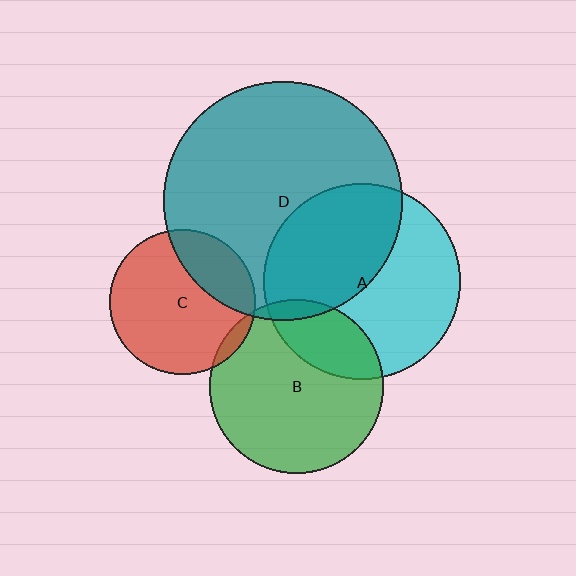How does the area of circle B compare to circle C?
Approximately 1.4 times.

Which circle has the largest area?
Circle D (teal).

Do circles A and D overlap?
Yes.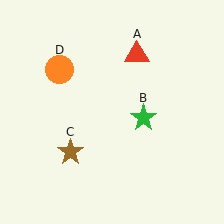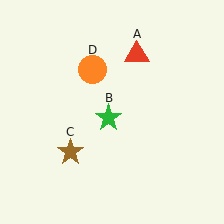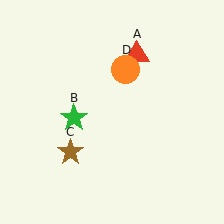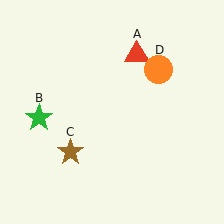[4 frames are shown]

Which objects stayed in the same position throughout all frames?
Red triangle (object A) and brown star (object C) remained stationary.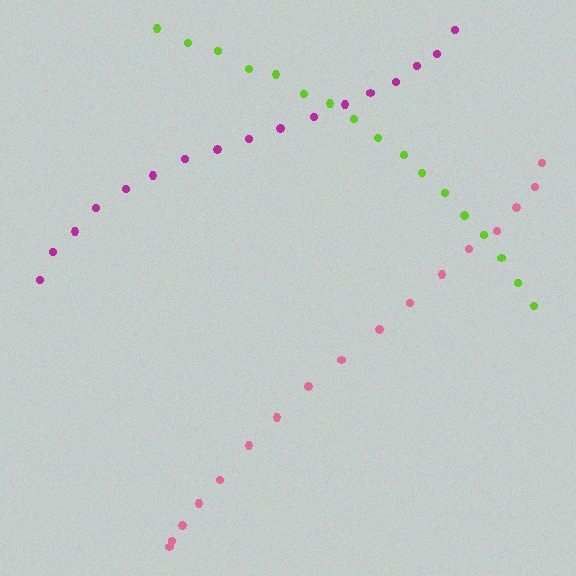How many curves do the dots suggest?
There are 3 distinct paths.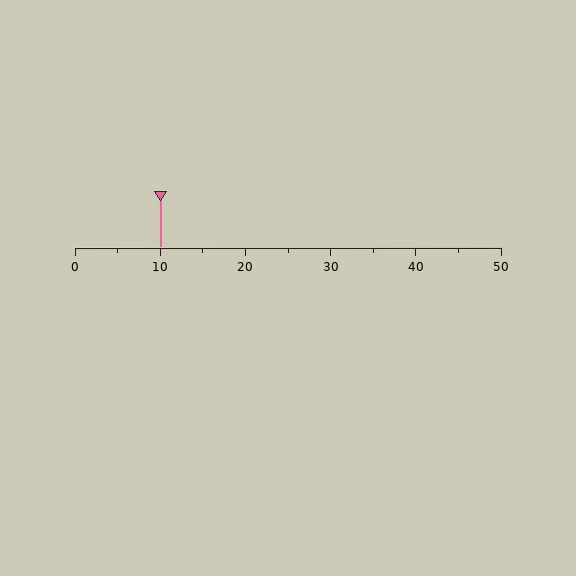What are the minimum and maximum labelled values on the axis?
The axis runs from 0 to 50.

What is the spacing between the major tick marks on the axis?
The major ticks are spaced 10 apart.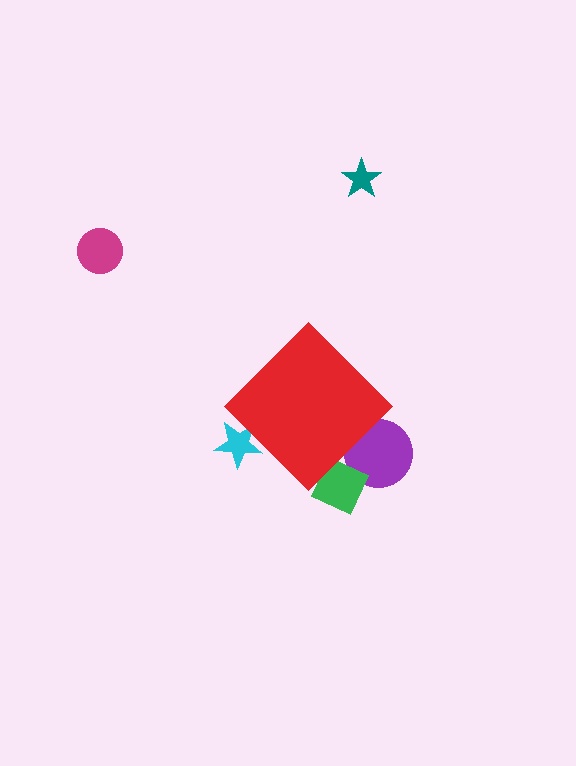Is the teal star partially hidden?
No, the teal star is fully visible.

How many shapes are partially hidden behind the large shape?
3 shapes are partially hidden.